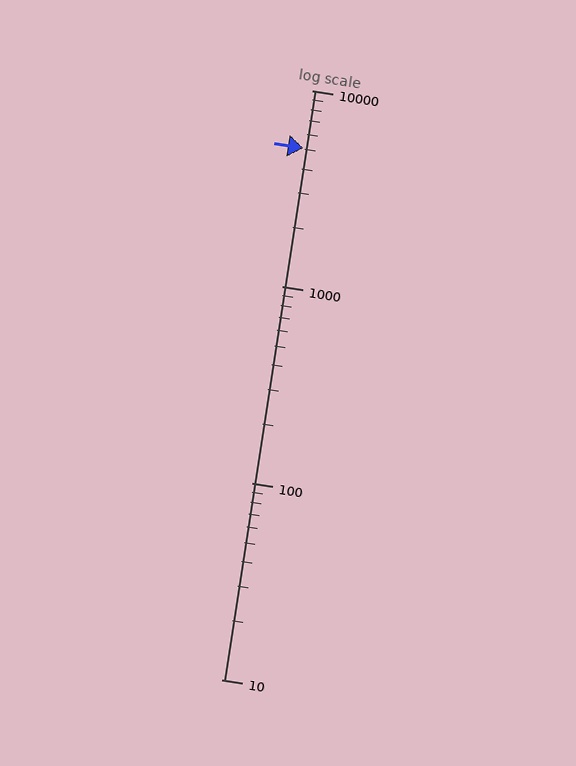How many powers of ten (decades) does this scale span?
The scale spans 3 decades, from 10 to 10000.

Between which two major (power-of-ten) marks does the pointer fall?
The pointer is between 1000 and 10000.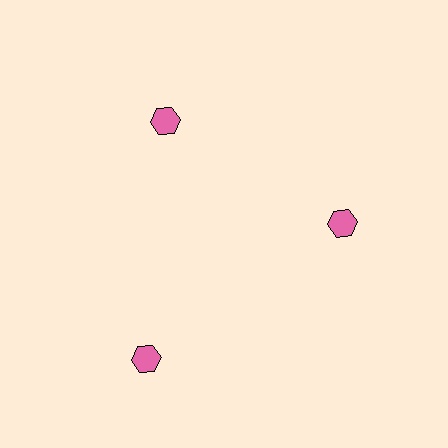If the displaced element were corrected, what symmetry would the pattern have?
It would have 3-fold rotational symmetry — the pattern would map onto itself every 120 degrees.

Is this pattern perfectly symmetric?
No. The 3 pink hexagons are arranged in a ring, but one element near the 7 o'clock position is pushed outward from the center, breaking the 3-fold rotational symmetry.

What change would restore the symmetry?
The symmetry would be restored by moving it inward, back onto the ring so that all 3 hexagons sit at equal angles and equal distance from the center.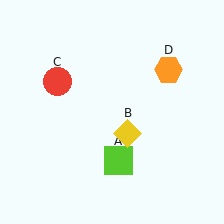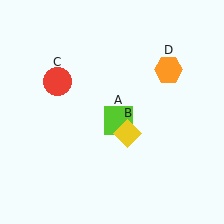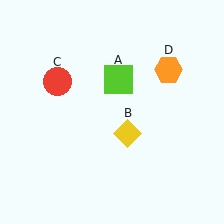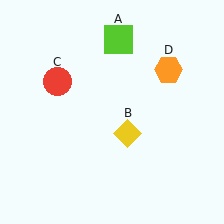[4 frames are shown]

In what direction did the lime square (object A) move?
The lime square (object A) moved up.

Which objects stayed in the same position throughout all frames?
Yellow diamond (object B) and red circle (object C) and orange hexagon (object D) remained stationary.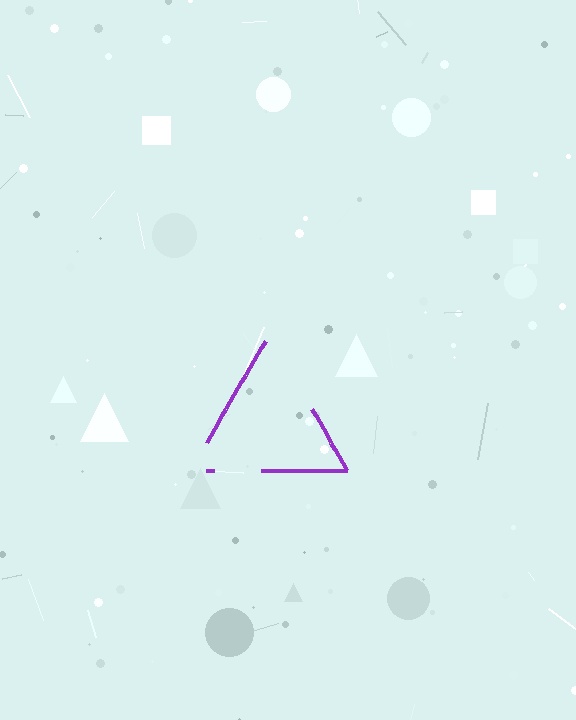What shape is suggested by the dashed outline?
The dashed outline suggests a triangle.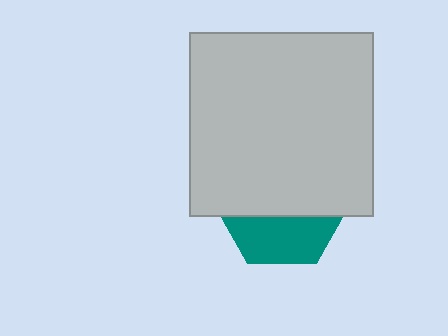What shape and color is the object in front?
The object in front is a light gray square.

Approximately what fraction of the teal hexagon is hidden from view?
Roughly 65% of the teal hexagon is hidden behind the light gray square.